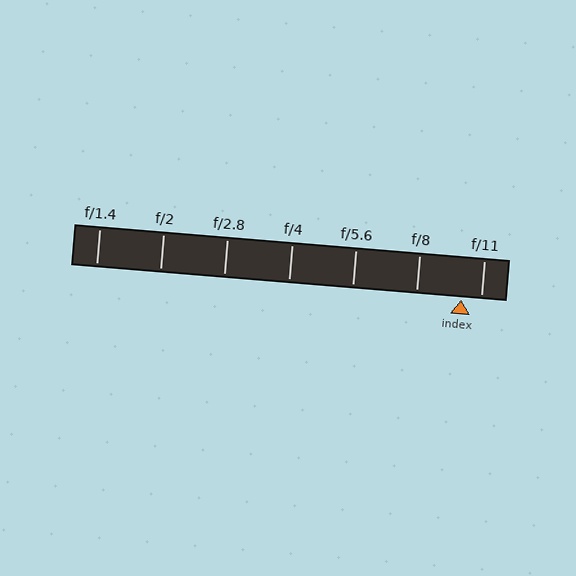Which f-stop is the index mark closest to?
The index mark is closest to f/11.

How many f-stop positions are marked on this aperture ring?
There are 7 f-stop positions marked.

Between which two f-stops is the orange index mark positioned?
The index mark is between f/8 and f/11.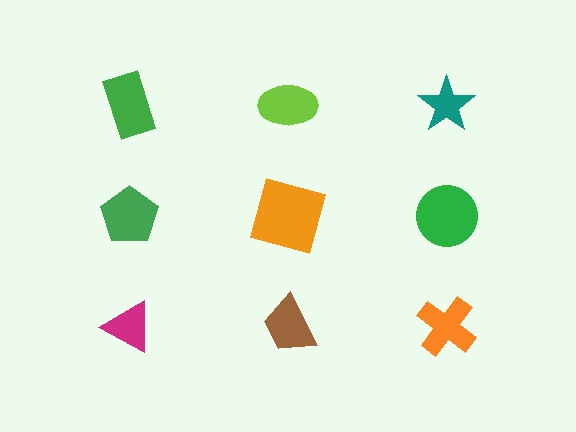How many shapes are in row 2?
3 shapes.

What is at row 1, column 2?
A lime ellipse.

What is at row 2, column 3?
A green circle.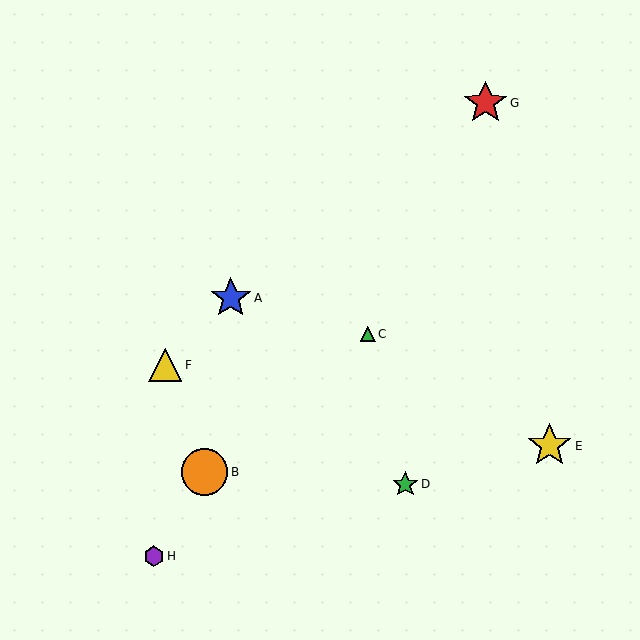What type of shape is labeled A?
Shape A is a blue star.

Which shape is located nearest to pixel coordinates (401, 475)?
The green star (labeled D) at (405, 484) is nearest to that location.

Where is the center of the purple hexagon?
The center of the purple hexagon is at (154, 556).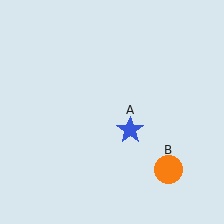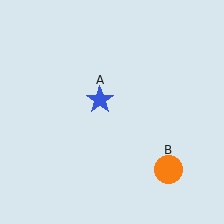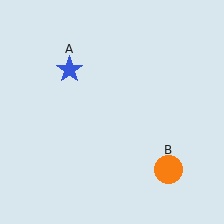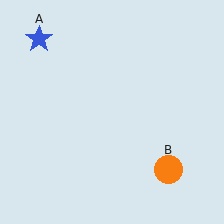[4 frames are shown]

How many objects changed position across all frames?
1 object changed position: blue star (object A).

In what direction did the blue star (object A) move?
The blue star (object A) moved up and to the left.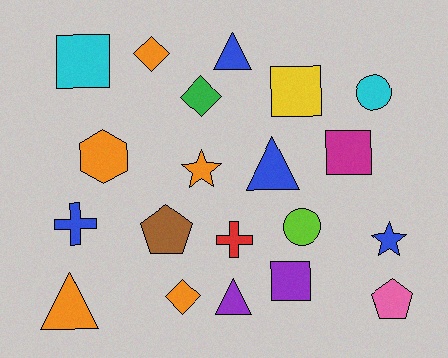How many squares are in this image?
There are 4 squares.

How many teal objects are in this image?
There are no teal objects.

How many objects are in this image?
There are 20 objects.